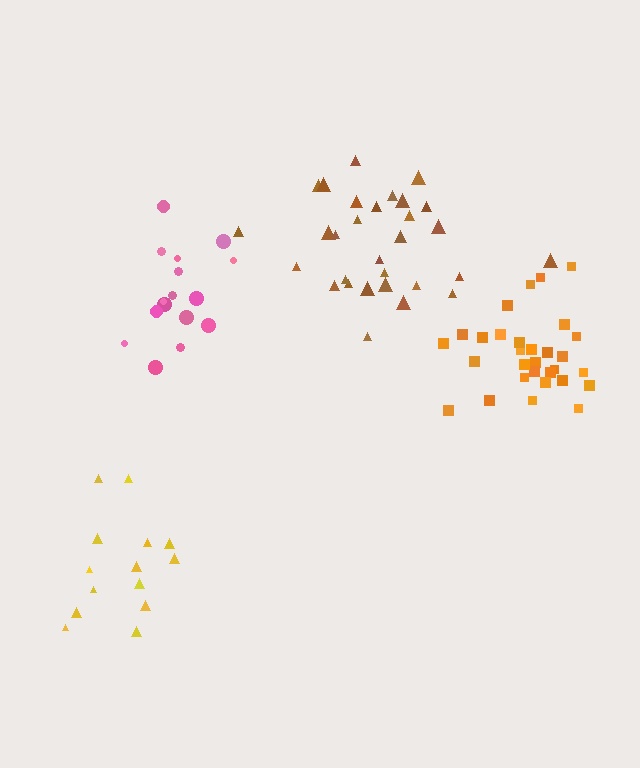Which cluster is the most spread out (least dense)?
Yellow.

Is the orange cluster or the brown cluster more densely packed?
Orange.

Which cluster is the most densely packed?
Orange.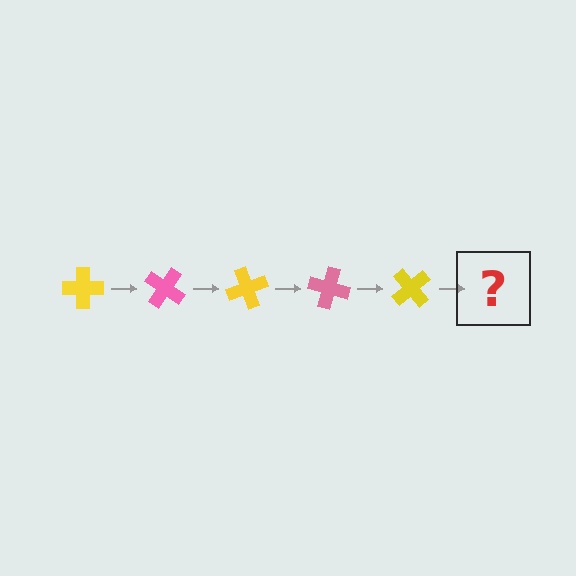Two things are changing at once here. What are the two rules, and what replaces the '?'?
The two rules are that it rotates 35 degrees each step and the color cycles through yellow and pink. The '?' should be a pink cross, rotated 175 degrees from the start.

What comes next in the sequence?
The next element should be a pink cross, rotated 175 degrees from the start.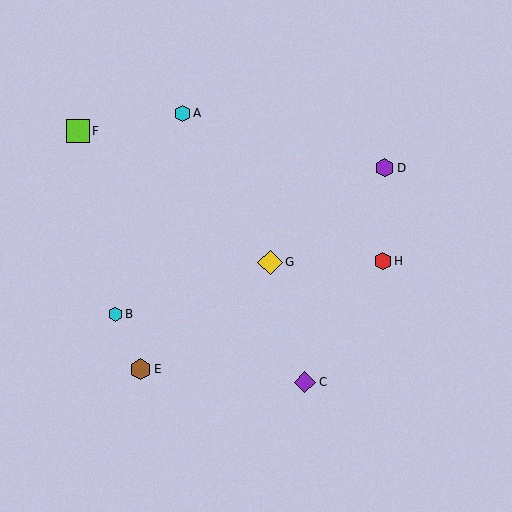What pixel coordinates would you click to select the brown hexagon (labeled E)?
Click at (141, 369) to select the brown hexagon E.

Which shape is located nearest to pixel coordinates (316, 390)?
The purple diamond (labeled C) at (305, 382) is nearest to that location.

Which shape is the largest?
The yellow diamond (labeled G) is the largest.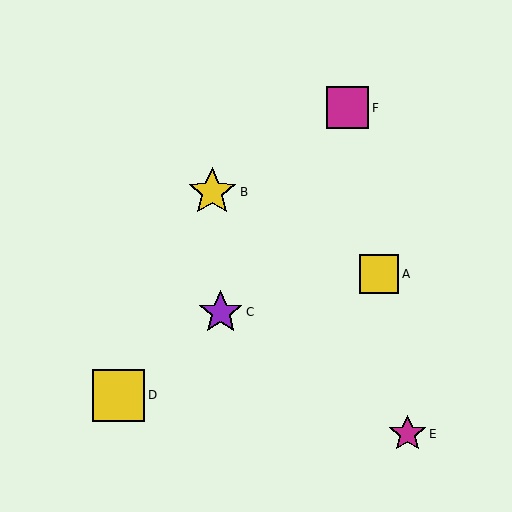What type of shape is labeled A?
Shape A is a yellow square.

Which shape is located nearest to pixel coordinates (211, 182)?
The yellow star (labeled B) at (212, 192) is nearest to that location.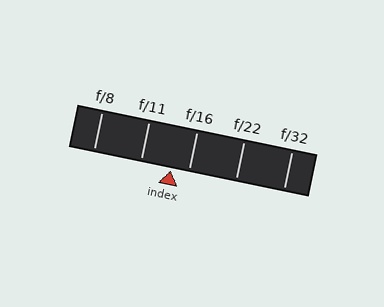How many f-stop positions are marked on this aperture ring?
There are 5 f-stop positions marked.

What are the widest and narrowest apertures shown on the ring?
The widest aperture shown is f/8 and the narrowest is f/32.